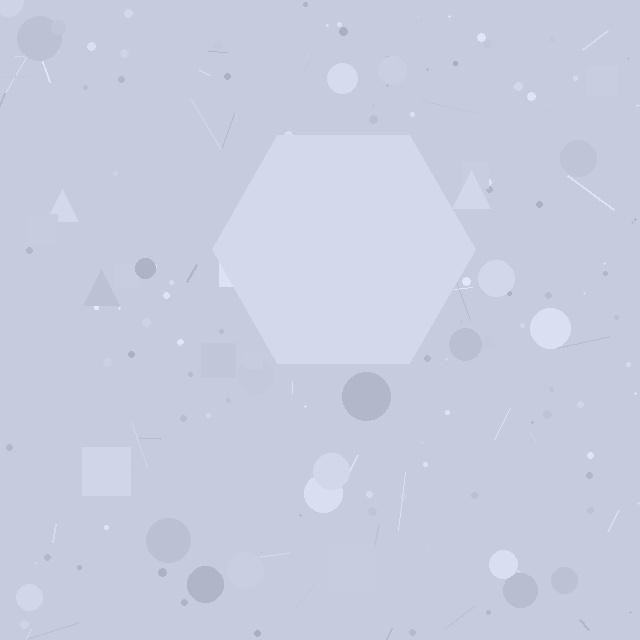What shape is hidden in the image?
A hexagon is hidden in the image.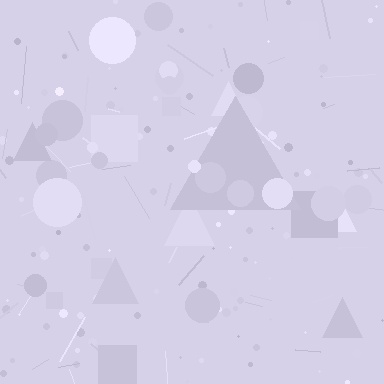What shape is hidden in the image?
A triangle is hidden in the image.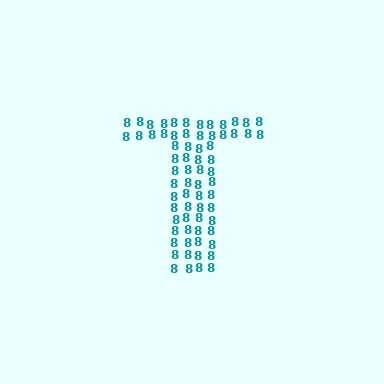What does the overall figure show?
The overall figure shows the letter T.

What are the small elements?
The small elements are digit 8's.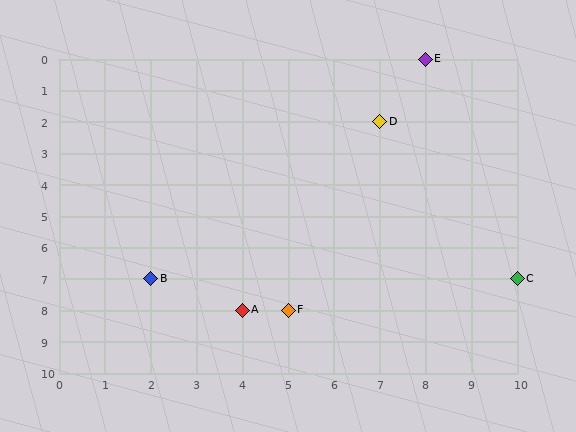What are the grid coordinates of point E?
Point E is at grid coordinates (8, 0).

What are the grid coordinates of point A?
Point A is at grid coordinates (4, 8).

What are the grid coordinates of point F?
Point F is at grid coordinates (5, 8).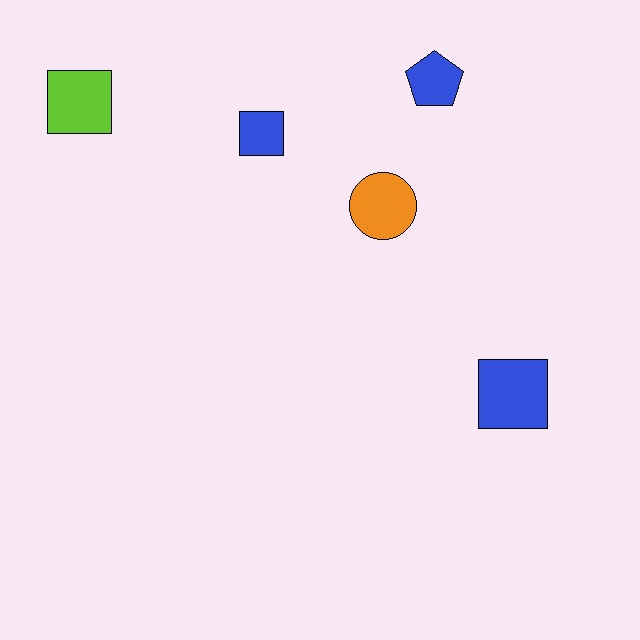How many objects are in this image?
There are 5 objects.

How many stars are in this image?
There are no stars.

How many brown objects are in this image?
There are no brown objects.